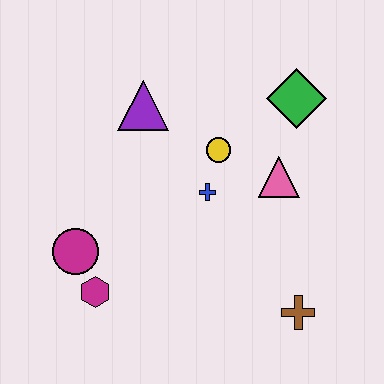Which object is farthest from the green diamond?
The magenta hexagon is farthest from the green diamond.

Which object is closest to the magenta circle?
The magenta hexagon is closest to the magenta circle.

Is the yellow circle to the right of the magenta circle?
Yes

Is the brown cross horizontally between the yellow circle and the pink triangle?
No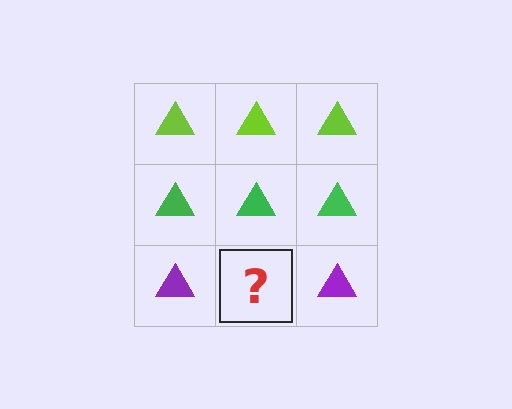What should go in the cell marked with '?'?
The missing cell should contain a purple triangle.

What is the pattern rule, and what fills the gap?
The rule is that each row has a consistent color. The gap should be filled with a purple triangle.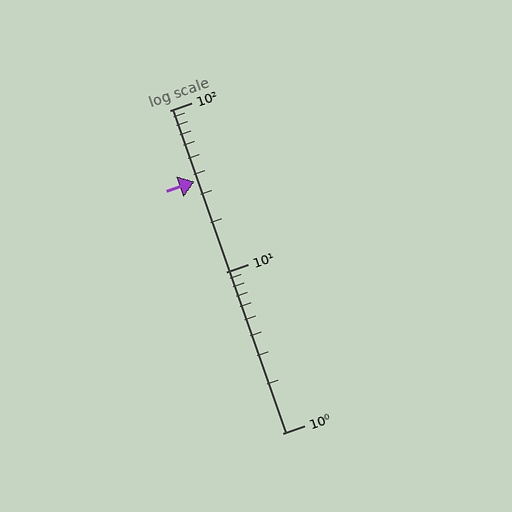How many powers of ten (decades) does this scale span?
The scale spans 2 decades, from 1 to 100.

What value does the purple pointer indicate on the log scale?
The pointer indicates approximately 36.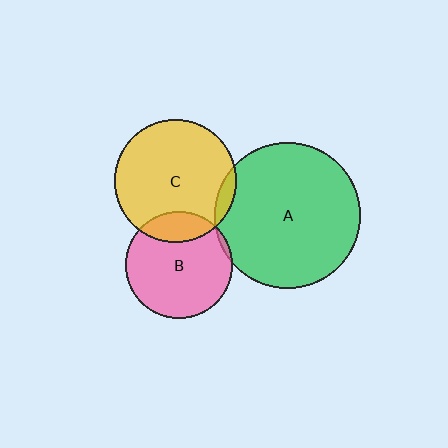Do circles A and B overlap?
Yes.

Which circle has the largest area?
Circle A (green).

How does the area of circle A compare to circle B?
Approximately 1.9 times.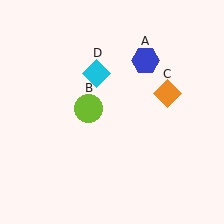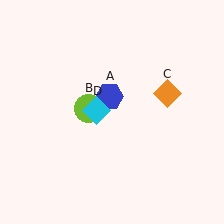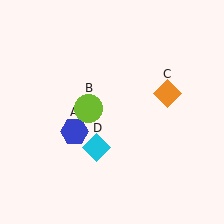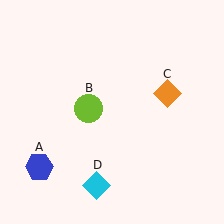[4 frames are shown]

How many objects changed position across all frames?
2 objects changed position: blue hexagon (object A), cyan diamond (object D).